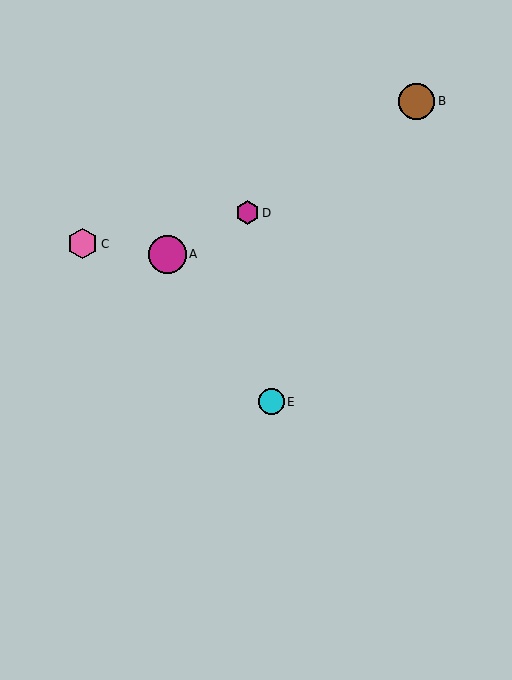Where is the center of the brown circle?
The center of the brown circle is at (417, 101).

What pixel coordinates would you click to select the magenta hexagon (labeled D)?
Click at (248, 213) to select the magenta hexagon D.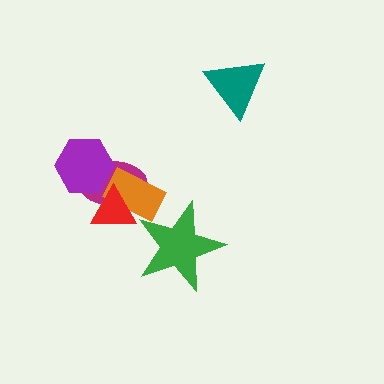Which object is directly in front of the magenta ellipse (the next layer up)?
The orange rectangle is directly in front of the magenta ellipse.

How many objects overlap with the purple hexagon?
1 object overlaps with the purple hexagon.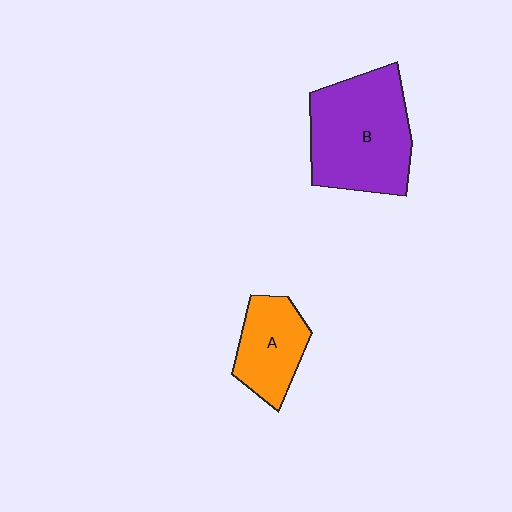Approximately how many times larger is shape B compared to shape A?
Approximately 1.8 times.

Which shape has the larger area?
Shape B (purple).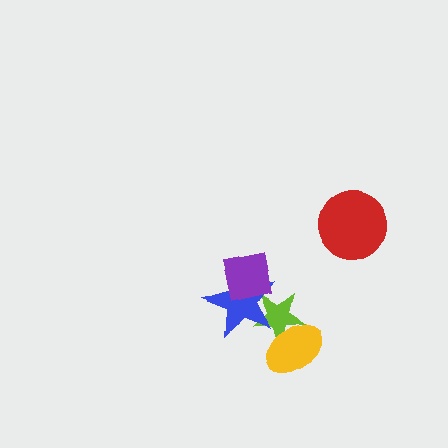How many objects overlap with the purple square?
2 objects overlap with the purple square.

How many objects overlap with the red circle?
0 objects overlap with the red circle.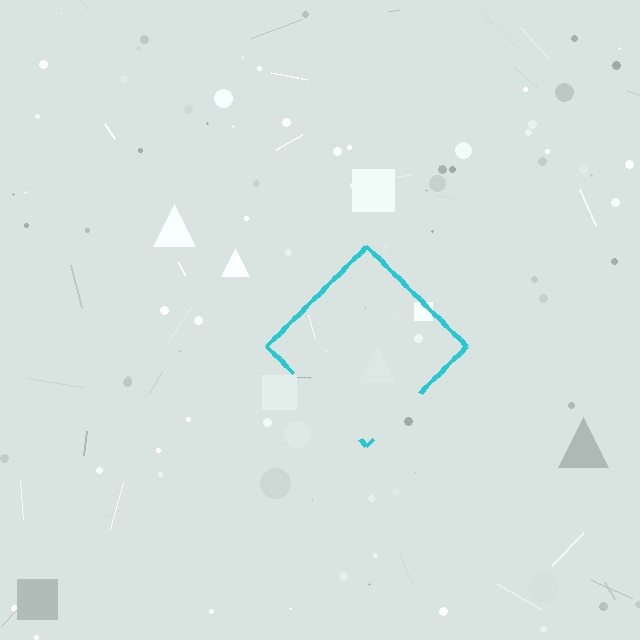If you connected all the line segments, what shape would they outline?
They would outline a diamond.